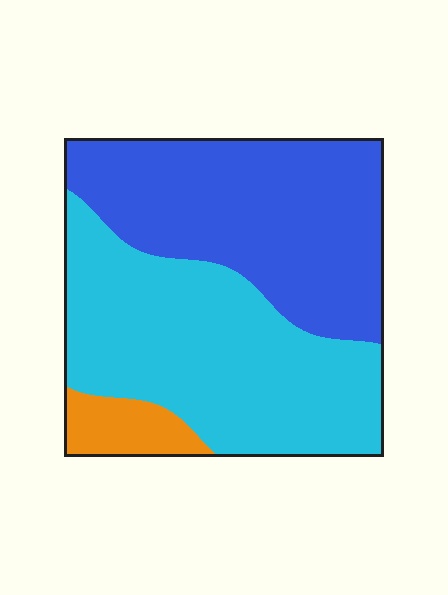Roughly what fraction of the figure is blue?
Blue takes up between a quarter and a half of the figure.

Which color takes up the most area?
Cyan, at roughly 50%.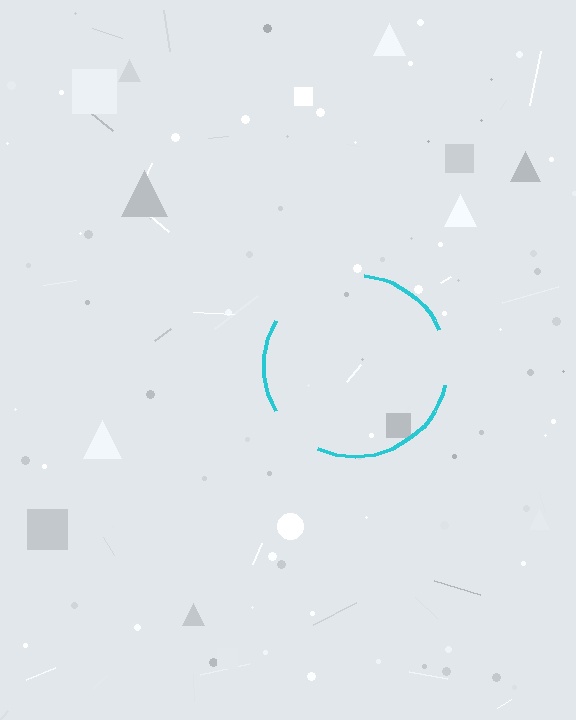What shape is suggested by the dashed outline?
The dashed outline suggests a circle.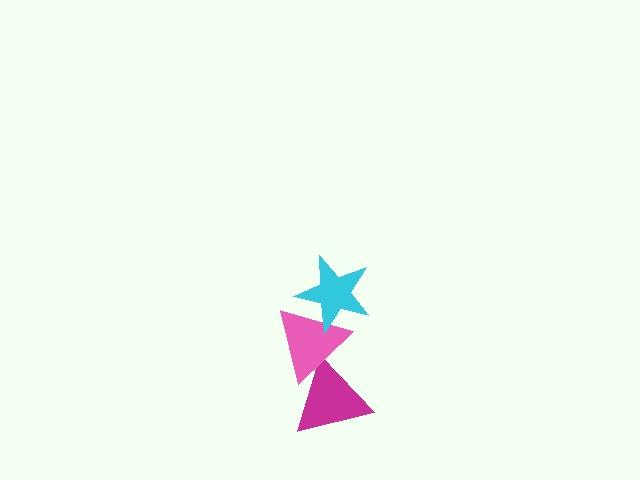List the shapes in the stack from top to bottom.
From top to bottom: the cyan star, the pink triangle, the magenta triangle.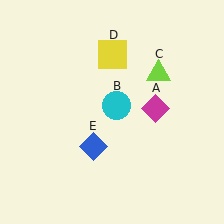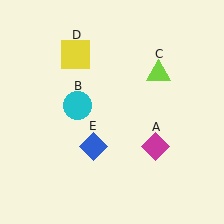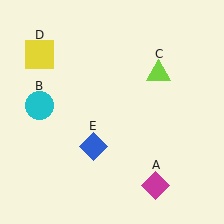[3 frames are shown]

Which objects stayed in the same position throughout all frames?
Lime triangle (object C) and blue diamond (object E) remained stationary.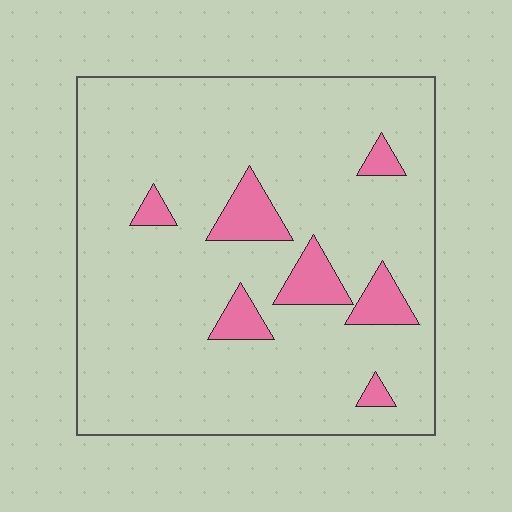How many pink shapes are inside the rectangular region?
7.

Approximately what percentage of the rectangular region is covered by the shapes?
Approximately 10%.